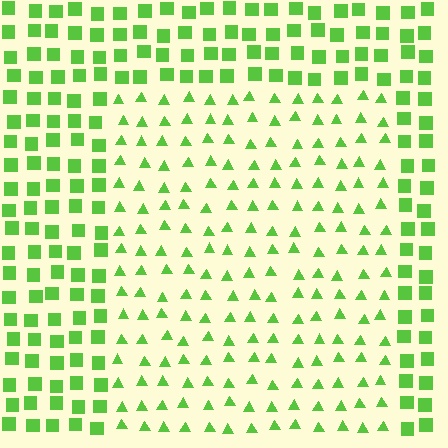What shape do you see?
I see a rectangle.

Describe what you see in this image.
The image is filled with small lime elements arranged in a uniform grid. A rectangle-shaped region contains triangles, while the surrounding area contains squares. The boundary is defined purely by the change in element shape.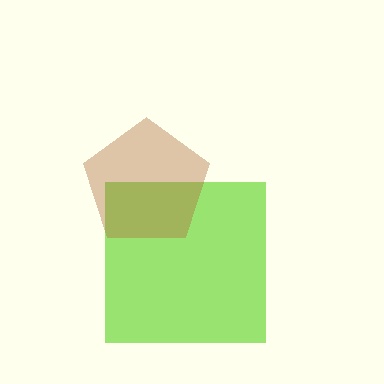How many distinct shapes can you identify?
There are 2 distinct shapes: a lime square, a brown pentagon.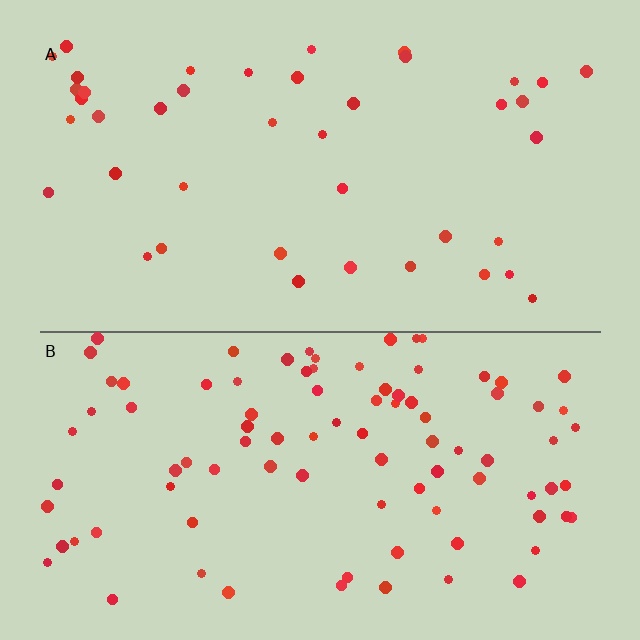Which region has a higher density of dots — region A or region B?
B (the bottom).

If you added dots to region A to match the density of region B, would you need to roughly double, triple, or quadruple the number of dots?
Approximately double.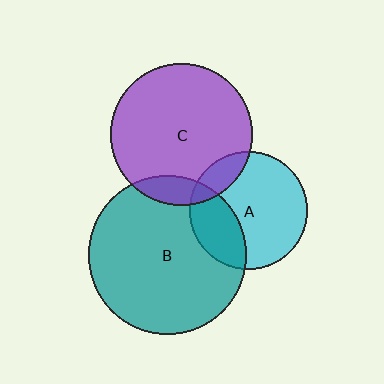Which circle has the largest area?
Circle B (teal).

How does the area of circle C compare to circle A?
Approximately 1.4 times.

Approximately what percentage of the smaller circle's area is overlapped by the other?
Approximately 10%.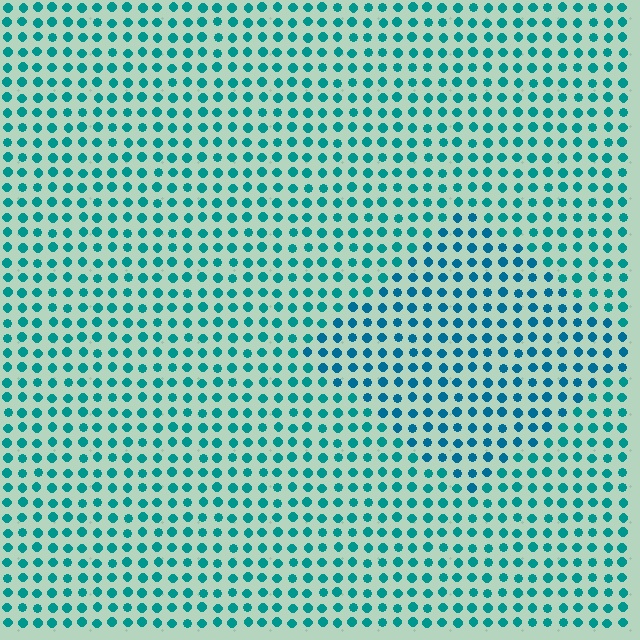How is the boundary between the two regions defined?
The boundary is defined purely by a slight shift in hue (about 19 degrees). Spacing, size, and orientation are identical on both sides.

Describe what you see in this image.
The image is filled with small teal elements in a uniform arrangement. A diamond-shaped region is visible where the elements are tinted to a slightly different hue, forming a subtle color boundary.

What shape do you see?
I see a diamond.